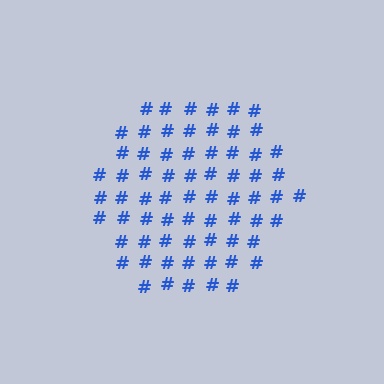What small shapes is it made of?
It is made of small hash symbols.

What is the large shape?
The large shape is a hexagon.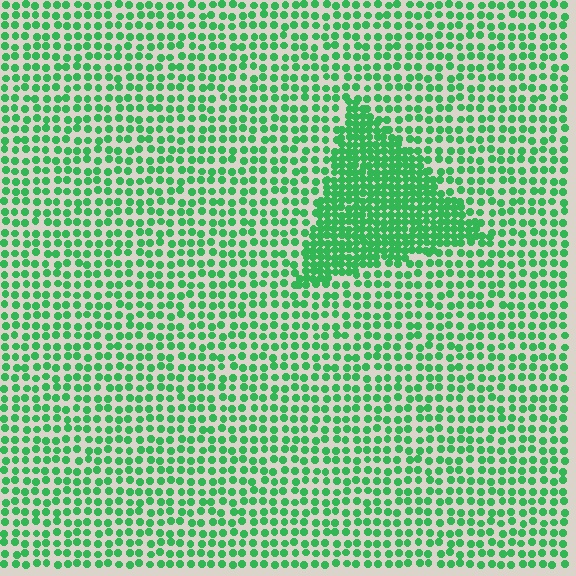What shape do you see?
I see a triangle.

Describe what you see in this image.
The image contains small green elements arranged at two different densities. A triangle-shaped region is visible where the elements are more densely packed than the surrounding area.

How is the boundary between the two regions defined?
The boundary is defined by a change in element density (approximately 2.2x ratio). All elements are the same color, size, and shape.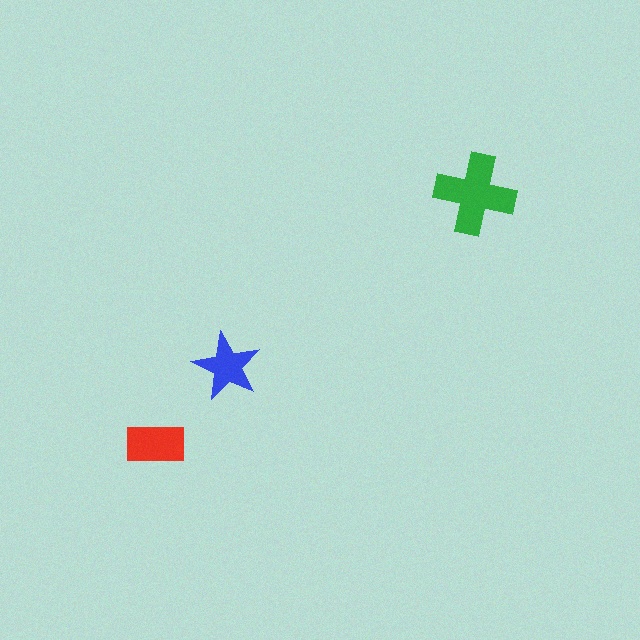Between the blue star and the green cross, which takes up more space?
The green cross.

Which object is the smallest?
The blue star.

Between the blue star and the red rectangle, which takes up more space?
The red rectangle.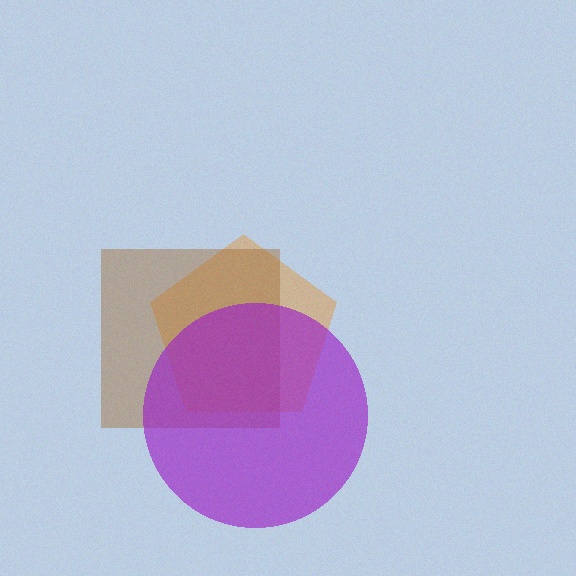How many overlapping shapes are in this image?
There are 3 overlapping shapes in the image.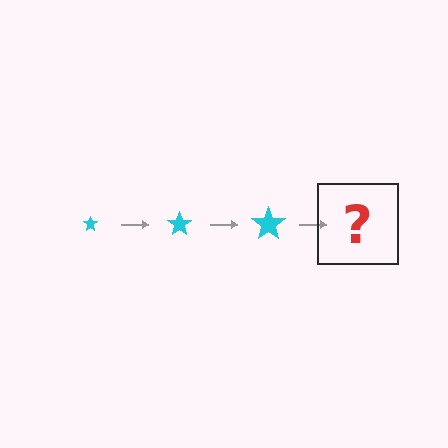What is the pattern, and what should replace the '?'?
The pattern is that the star gets progressively larger each step. The '?' should be a cyan star, larger than the previous one.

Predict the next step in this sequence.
The next step is a cyan star, larger than the previous one.